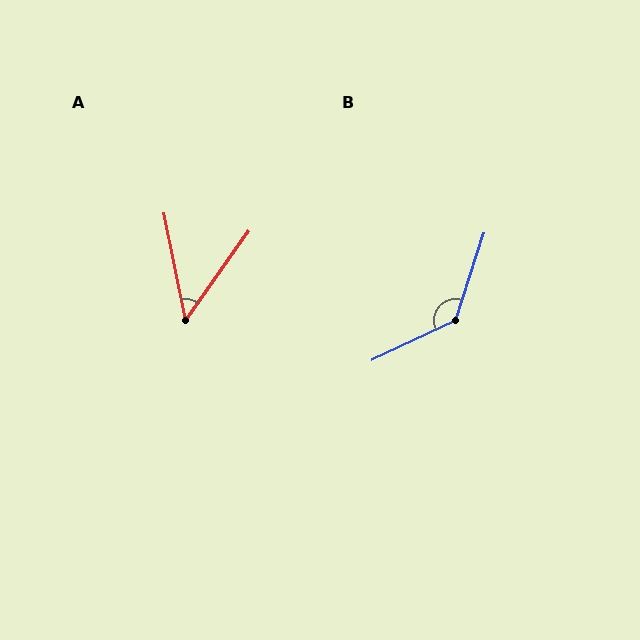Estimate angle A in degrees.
Approximately 47 degrees.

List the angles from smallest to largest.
A (47°), B (134°).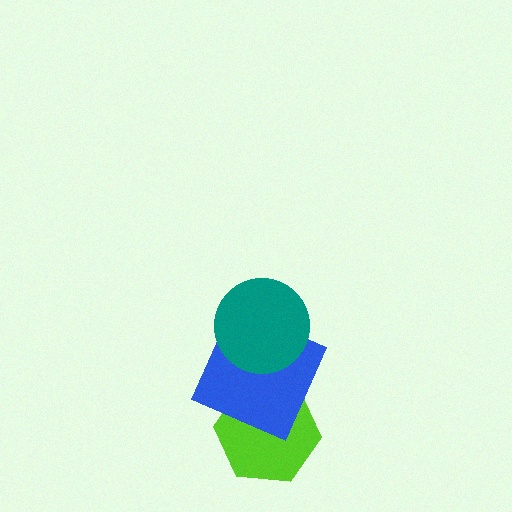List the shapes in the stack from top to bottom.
From top to bottom: the teal circle, the blue square, the lime hexagon.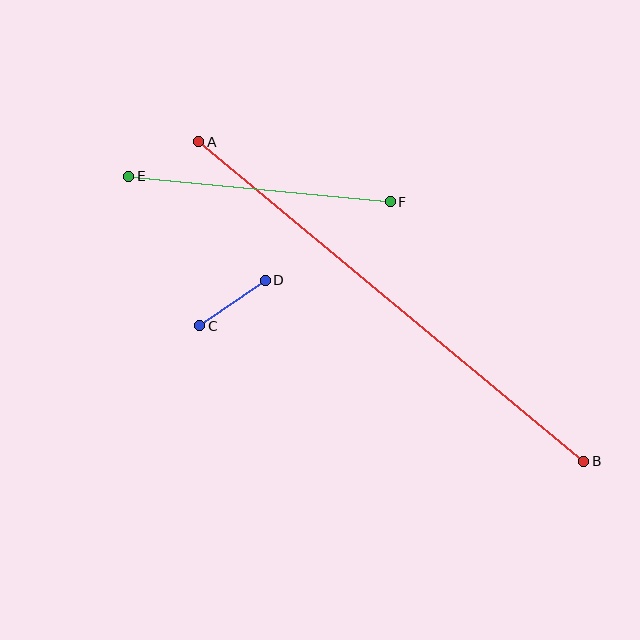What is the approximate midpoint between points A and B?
The midpoint is at approximately (391, 302) pixels.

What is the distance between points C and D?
The distance is approximately 80 pixels.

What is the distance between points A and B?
The distance is approximately 500 pixels.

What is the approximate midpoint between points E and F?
The midpoint is at approximately (260, 189) pixels.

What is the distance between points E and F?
The distance is approximately 262 pixels.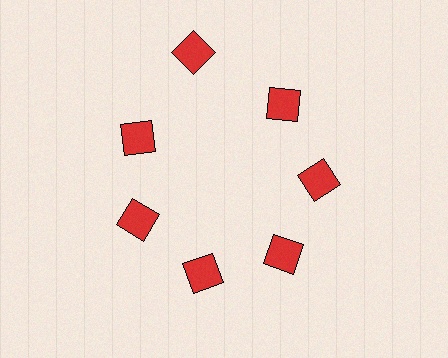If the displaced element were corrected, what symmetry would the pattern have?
It would have 7-fold rotational symmetry — the pattern would map onto itself every 51 degrees.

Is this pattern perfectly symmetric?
No. The 7 red diamonds are arranged in a ring, but one element near the 12 o'clock position is pushed outward from the center, breaking the 7-fold rotational symmetry.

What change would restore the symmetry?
The symmetry would be restored by moving it inward, back onto the ring so that all 7 diamonds sit at equal angles and equal distance from the center.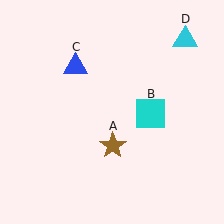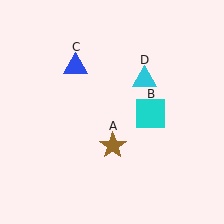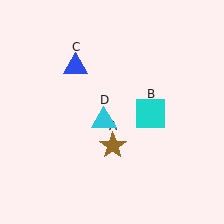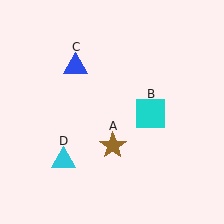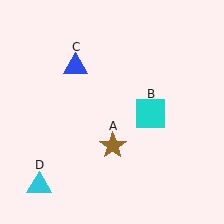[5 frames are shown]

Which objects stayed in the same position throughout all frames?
Brown star (object A) and cyan square (object B) and blue triangle (object C) remained stationary.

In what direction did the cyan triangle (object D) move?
The cyan triangle (object D) moved down and to the left.